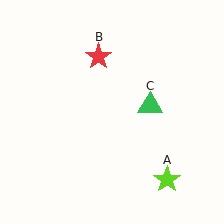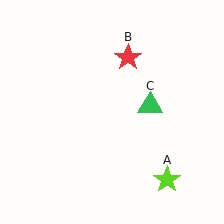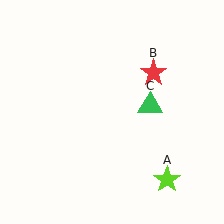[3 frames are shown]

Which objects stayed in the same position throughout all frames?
Lime star (object A) and green triangle (object C) remained stationary.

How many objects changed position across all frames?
1 object changed position: red star (object B).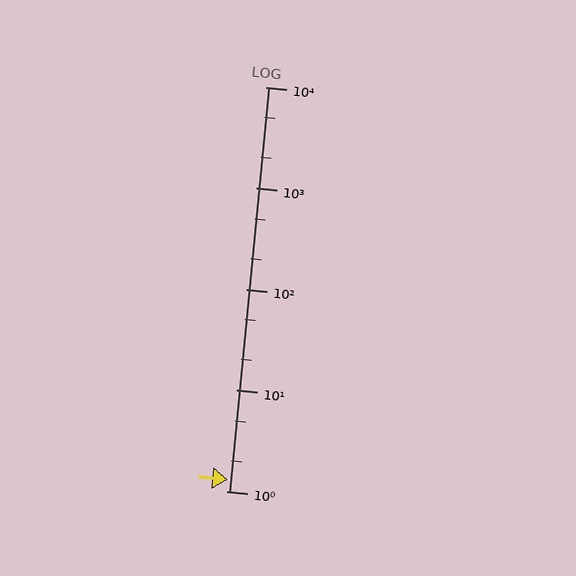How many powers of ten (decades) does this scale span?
The scale spans 4 decades, from 1 to 10000.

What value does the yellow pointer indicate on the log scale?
The pointer indicates approximately 1.3.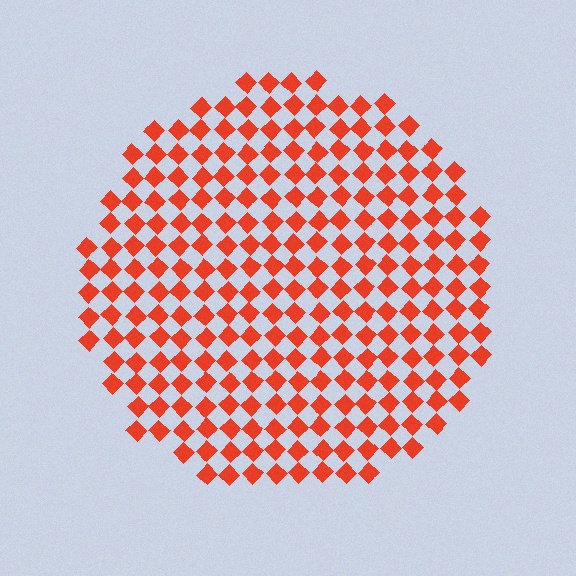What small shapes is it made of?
It is made of small diamonds.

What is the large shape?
The large shape is a circle.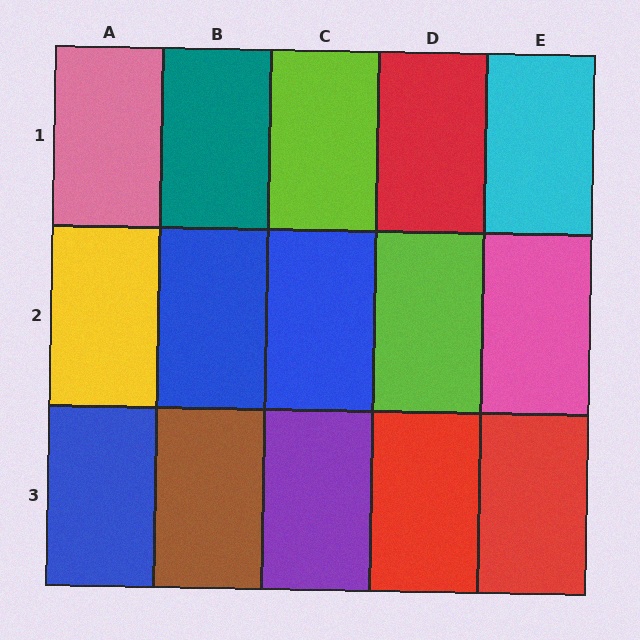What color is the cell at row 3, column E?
Red.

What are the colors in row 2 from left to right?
Yellow, blue, blue, lime, pink.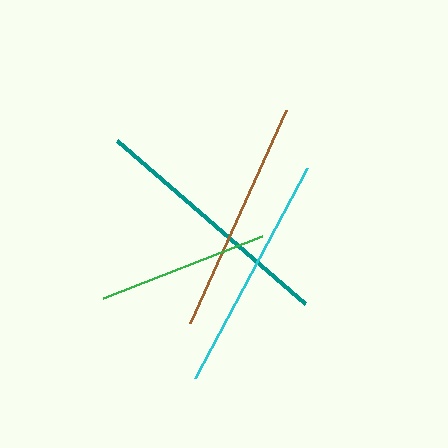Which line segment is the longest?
The teal line is the longest at approximately 249 pixels.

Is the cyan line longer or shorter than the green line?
The cyan line is longer than the green line.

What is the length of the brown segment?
The brown segment is approximately 234 pixels long.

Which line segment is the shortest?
The green line is the shortest at approximately 170 pixels.